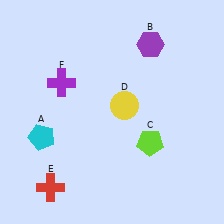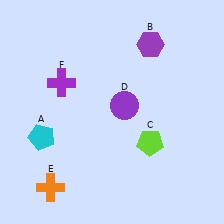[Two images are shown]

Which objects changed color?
D changed from yellow to purple. E changed from red to orange.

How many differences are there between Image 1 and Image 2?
There are 2 differences between the two images.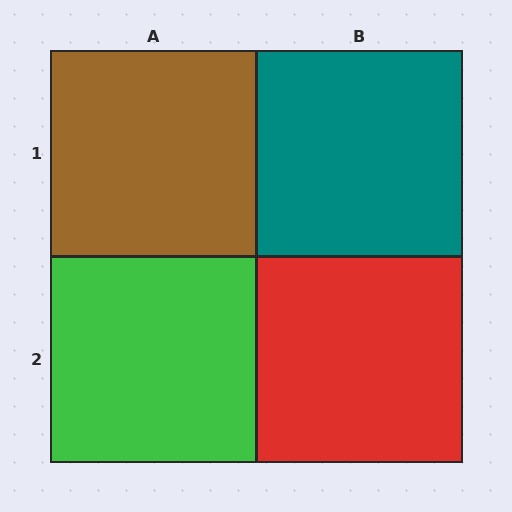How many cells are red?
1 cell is red.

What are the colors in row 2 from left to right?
Green, red.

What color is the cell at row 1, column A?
Brown.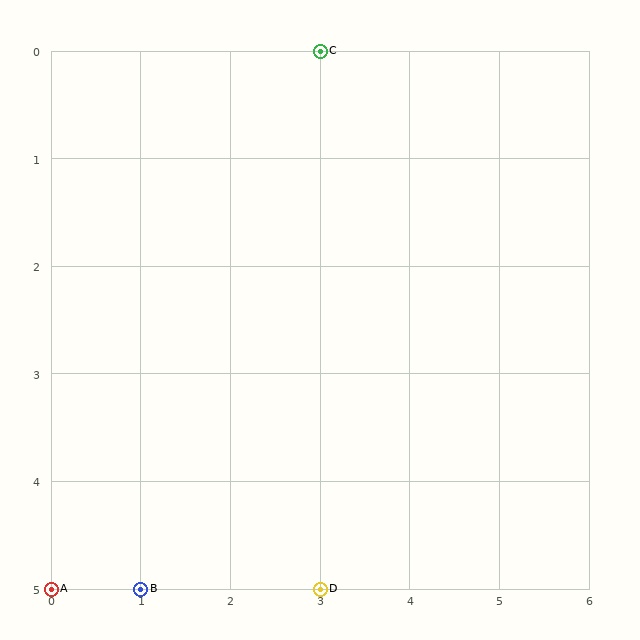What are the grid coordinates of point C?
Point C is at grid coordinates (3, 0).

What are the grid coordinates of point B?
Point B is at grid coordinates (1, 5).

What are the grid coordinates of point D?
Point D is at grid coordinates (3, 5).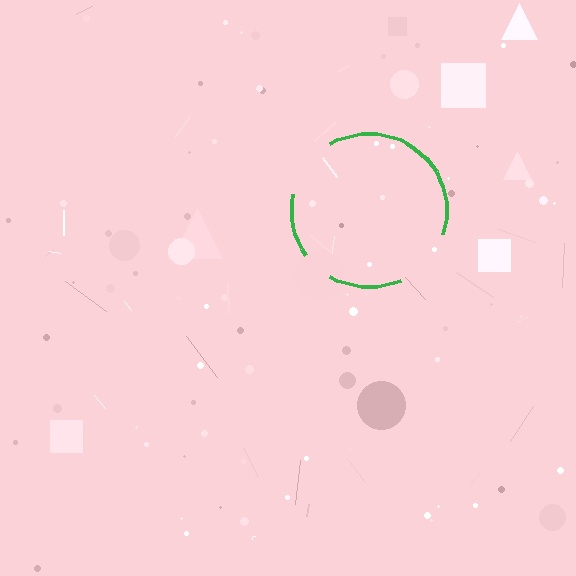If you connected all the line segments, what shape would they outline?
They would outline a circle.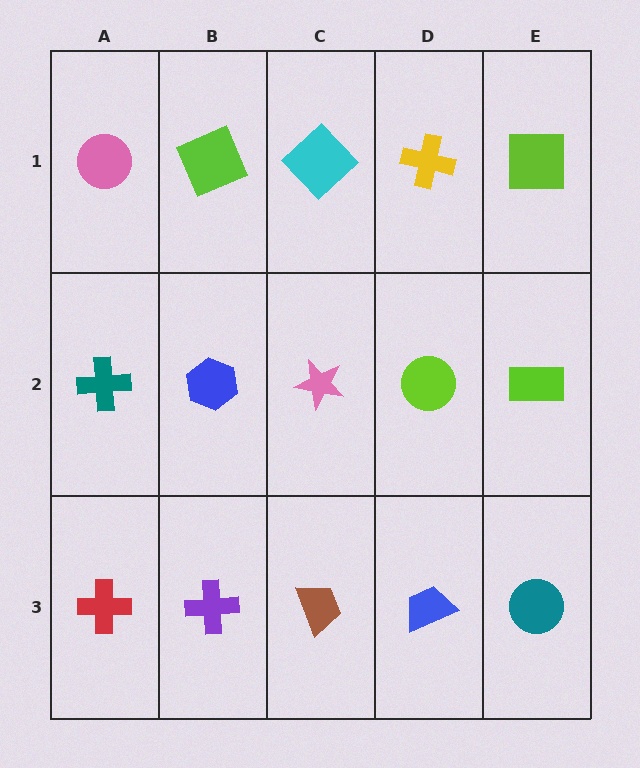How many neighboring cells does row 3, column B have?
3.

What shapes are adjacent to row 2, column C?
A cyan diamond (row 1, column C), a brown trapezoid (row 3, column C), a blue hexagon (row 2, column B), a lime circle (row 2, column D).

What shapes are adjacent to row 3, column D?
A lime circle (row 2, column D), a brown trapezoid (row 3, column C), a teal circle (row 3, column E).